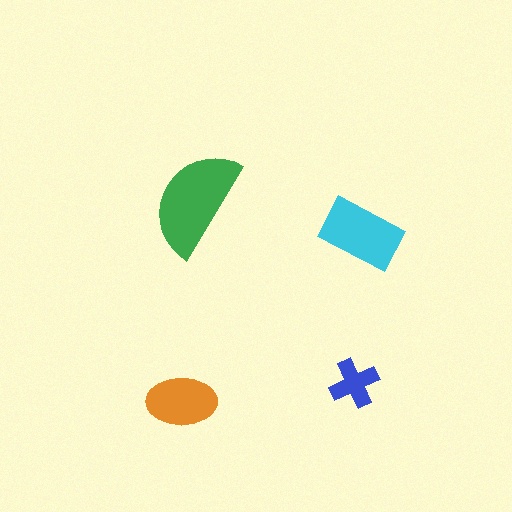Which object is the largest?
The green semicircle.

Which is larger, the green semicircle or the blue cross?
The green semicircle.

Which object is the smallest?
The blue cross.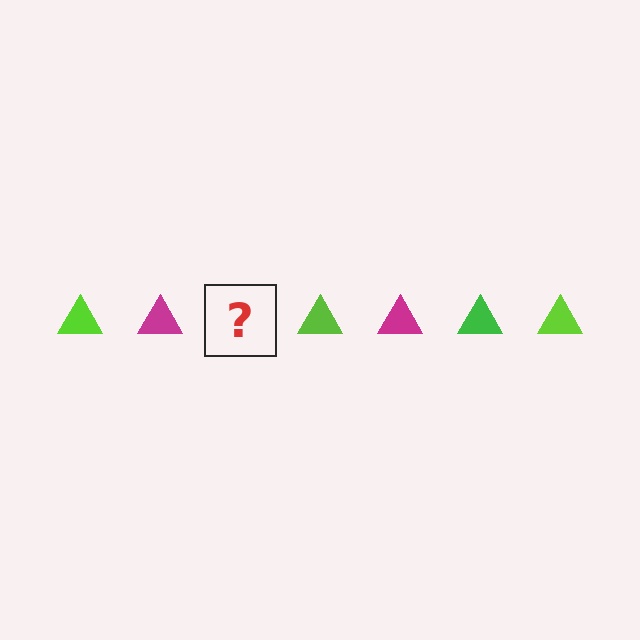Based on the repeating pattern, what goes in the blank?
The blank should be a green triangle.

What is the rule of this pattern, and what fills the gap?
The rule is that the pattern cycles through lime, magenta, green triangles. The gap should be filled with a green triangle.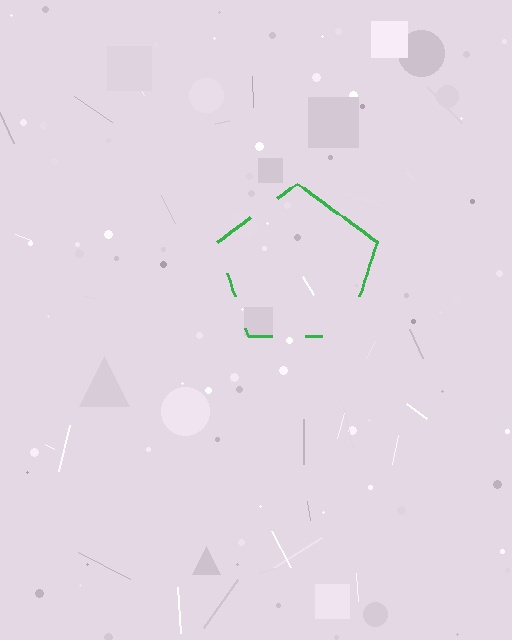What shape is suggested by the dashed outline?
The dashed outline suggests a pentagon.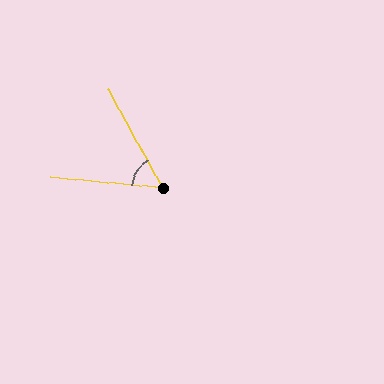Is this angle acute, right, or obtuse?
It is acute.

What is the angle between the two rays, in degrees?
Approximately 56 degrees.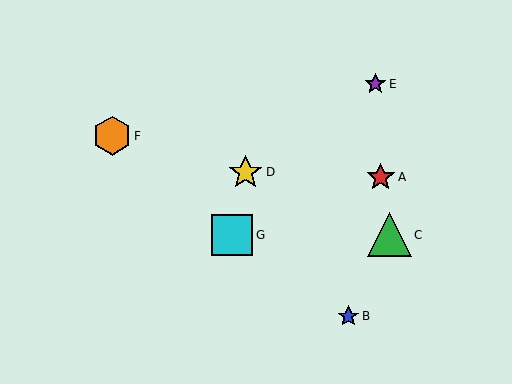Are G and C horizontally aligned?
Yes, both are at y≈235.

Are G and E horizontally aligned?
No, G is at y≈235 and E is at y≈84.